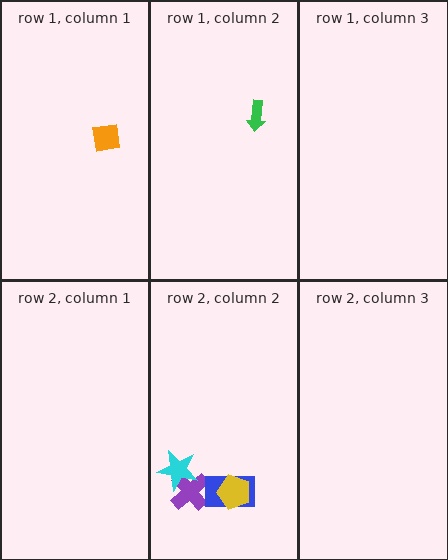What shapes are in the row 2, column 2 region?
The purple cross, the blue rectangle, the cyan star, the yellow pentagon.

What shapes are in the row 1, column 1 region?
The orange square.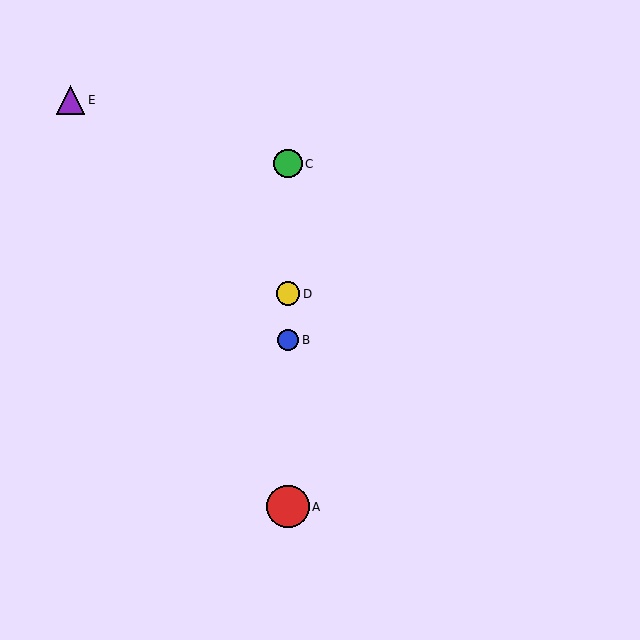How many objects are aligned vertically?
4 objects (A, B, C, D) are aligned vertically.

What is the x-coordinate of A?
Object A is at x≈288.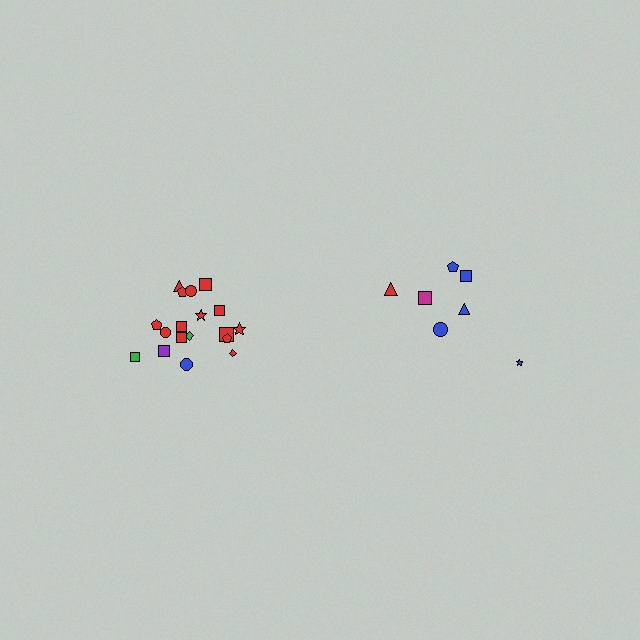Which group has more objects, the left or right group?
The left group.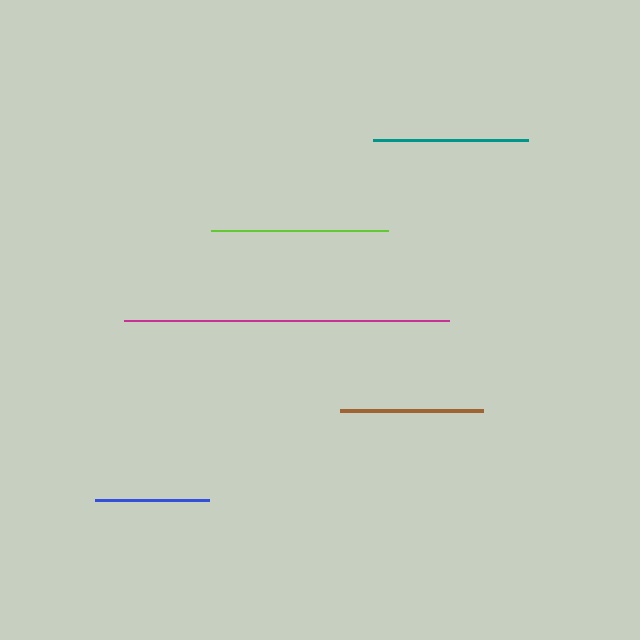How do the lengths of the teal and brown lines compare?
The teal and brown lines are approximately the same length.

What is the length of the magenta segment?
The magenta segment is approximately 325 pixels long.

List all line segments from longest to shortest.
From longest to shortest: magenta, lime, teal, brown, blue.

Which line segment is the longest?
The magenta line is the longest at approximately 325 pixels.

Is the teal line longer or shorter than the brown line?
The teal line is longer than the brown line.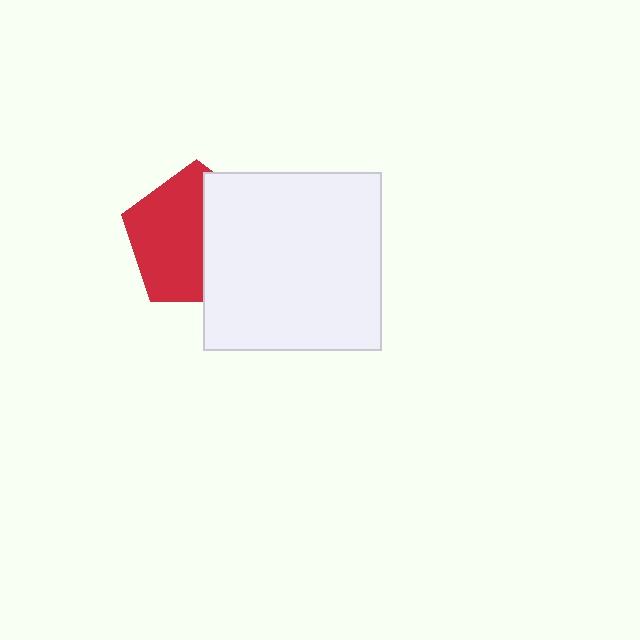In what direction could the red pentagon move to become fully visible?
The red pentagon could move left. That would shift it out from behind the white square entirely.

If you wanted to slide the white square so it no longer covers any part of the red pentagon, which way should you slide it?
Slide it right — that is the most direct way to separate the two shapes.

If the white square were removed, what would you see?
You would see the complete red pentagon.